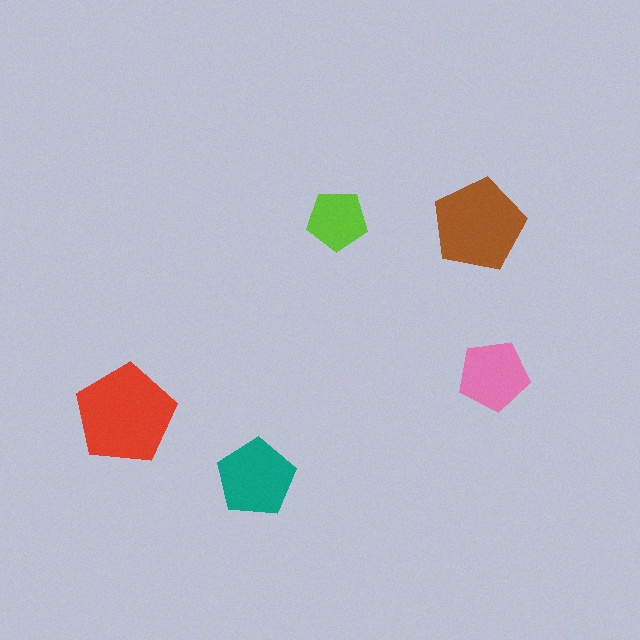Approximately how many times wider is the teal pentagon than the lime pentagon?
About 1.5 times wider.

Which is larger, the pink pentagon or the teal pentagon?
The teal one.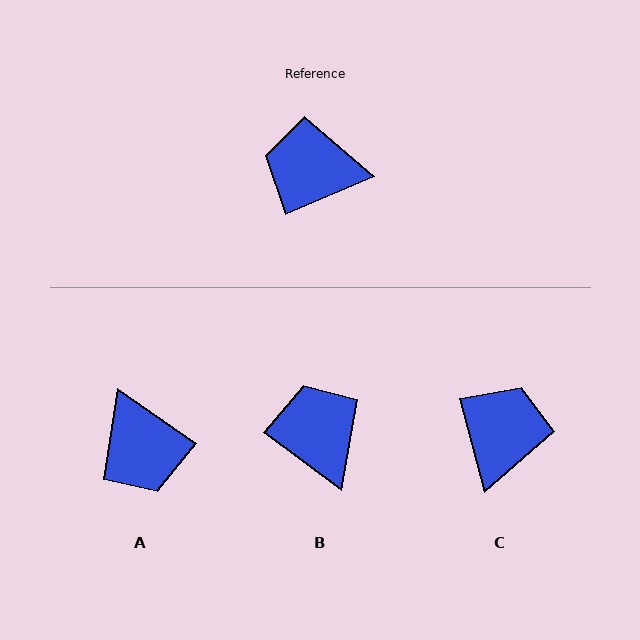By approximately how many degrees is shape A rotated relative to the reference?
Approximately 122 degrees counter-clockwise.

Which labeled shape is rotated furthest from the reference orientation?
A, about 122 degrees away.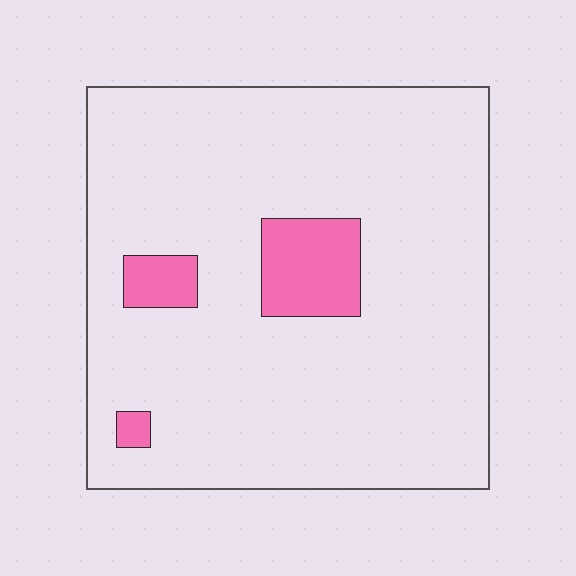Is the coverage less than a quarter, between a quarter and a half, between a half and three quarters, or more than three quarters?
Less than a quarter.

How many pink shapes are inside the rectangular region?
3.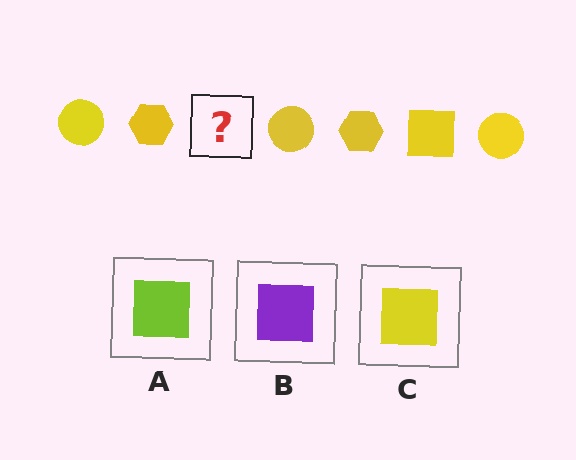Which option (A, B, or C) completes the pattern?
C.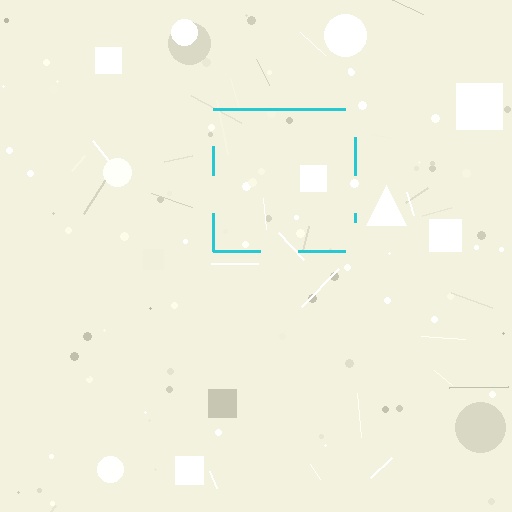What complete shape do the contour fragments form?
The contour fragments form a square.